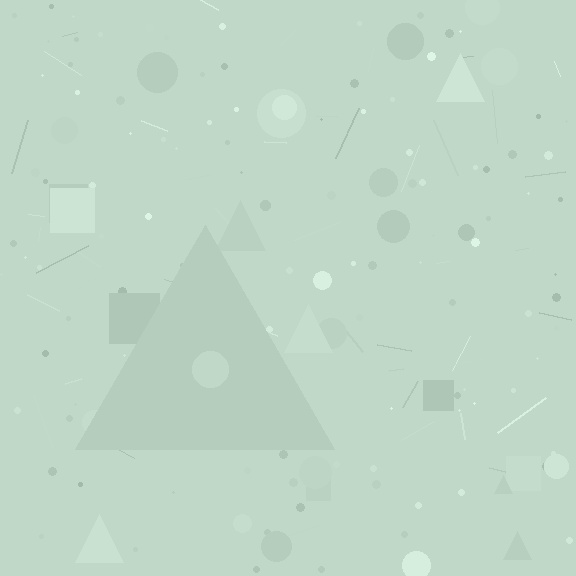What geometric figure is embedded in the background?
A triangle is embedded in the background.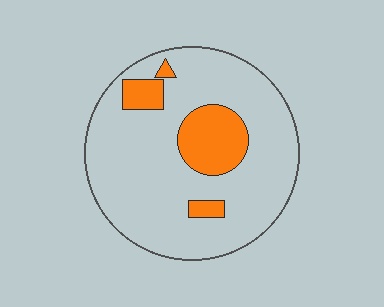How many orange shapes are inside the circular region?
4.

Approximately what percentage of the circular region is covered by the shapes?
Approximately 15%.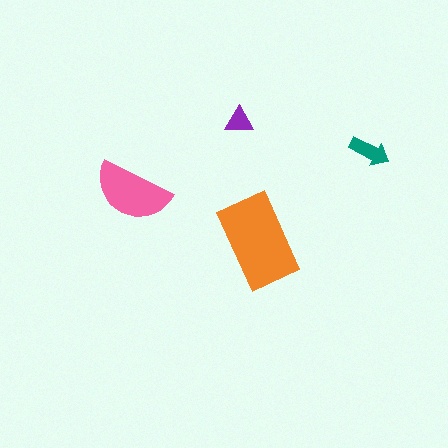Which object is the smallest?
The purple triangle.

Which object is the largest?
The orange rectangle.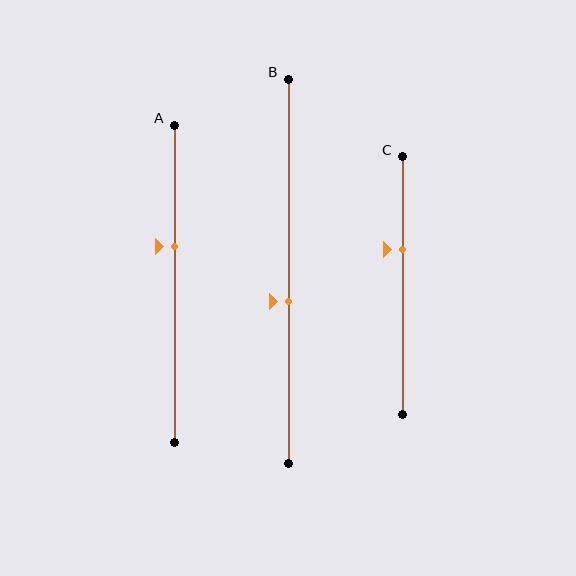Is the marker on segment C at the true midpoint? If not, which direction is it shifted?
No, the marker on segment C is shifted upward by about 14% of the segment length.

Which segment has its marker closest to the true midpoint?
Segment B has its marker closest to the true midpoint.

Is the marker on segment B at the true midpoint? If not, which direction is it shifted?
No, the marker on segment B is shifted downward by about 8% of the segment length.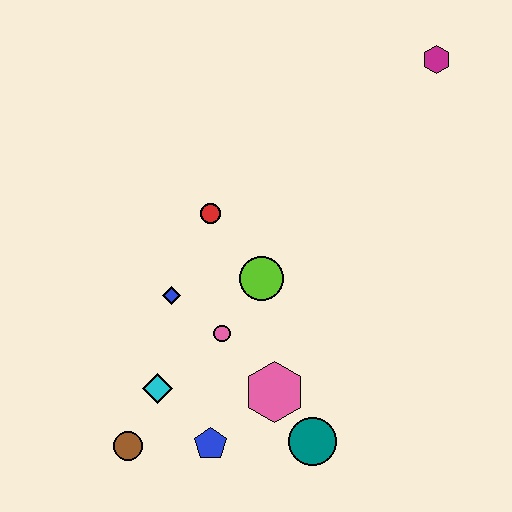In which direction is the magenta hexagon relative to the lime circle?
The magenta hexagon is above the lime circle.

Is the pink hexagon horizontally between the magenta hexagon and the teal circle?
No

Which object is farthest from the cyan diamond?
The magenta hexagon is farthest from the cyan diamond.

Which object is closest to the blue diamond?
The pink circle is closest to the blue diamond.